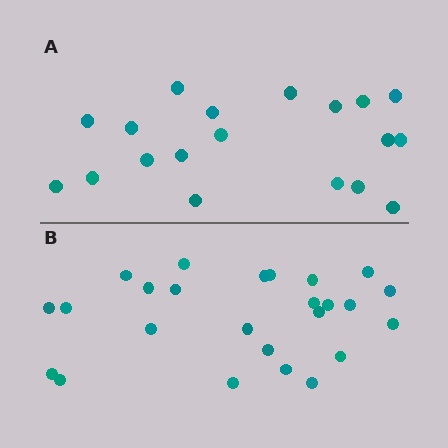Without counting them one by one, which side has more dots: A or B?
Region B (the bottom region) has more dots.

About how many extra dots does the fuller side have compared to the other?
Region B has about 6 more dots than region A.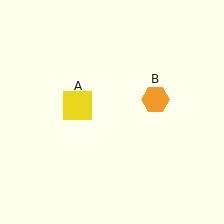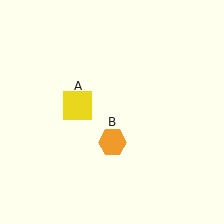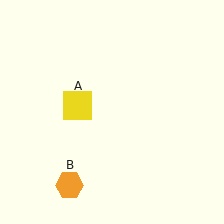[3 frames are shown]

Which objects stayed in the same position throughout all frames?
Yellow square (object A) remained stationary.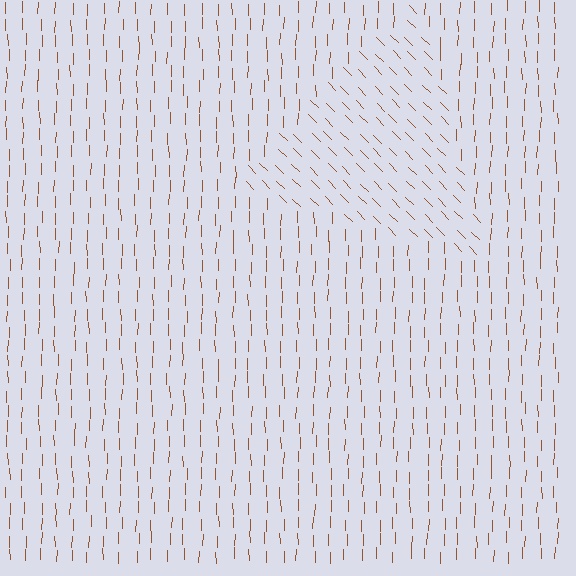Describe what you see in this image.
The image is filled with small brown line segments. A triangle region in the image has lines oriented differently from the surrounding lines, creating a visible texture boundary.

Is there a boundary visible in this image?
Yes, there is a texture boundary formed by a change in line orientation.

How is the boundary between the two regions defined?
The boundary is defined purely by a change in line orientation (approximately 45 degrees difference). All lines are the same color and thickness.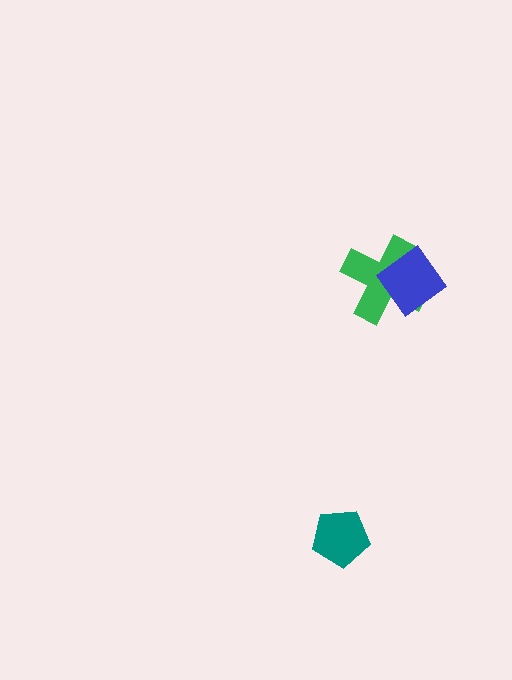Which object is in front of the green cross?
The blue diamond is in front of the green cross.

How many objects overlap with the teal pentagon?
0 objects overlap with the teal pentagon.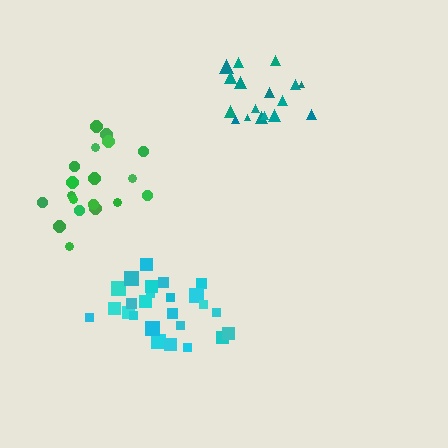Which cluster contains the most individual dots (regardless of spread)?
Cyan (25).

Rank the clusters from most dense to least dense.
cyan, teal, green.